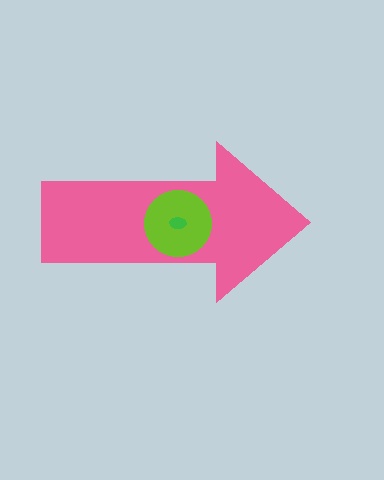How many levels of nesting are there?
3.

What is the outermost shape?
The pink arrow.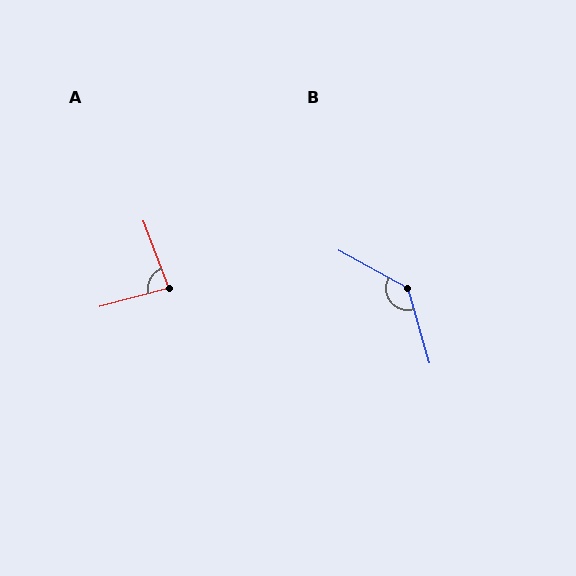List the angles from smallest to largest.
A (85°), B (135°).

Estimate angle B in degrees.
Approximately 135 degrees.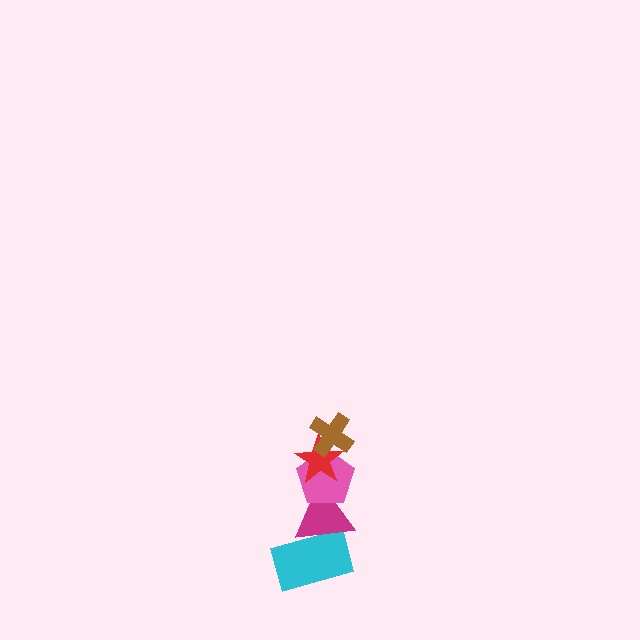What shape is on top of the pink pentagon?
The red star is on top of the pink pentagon.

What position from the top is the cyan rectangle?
The cyan rectangle is 5th from the top.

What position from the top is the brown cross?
The brown cross is 1st from the top.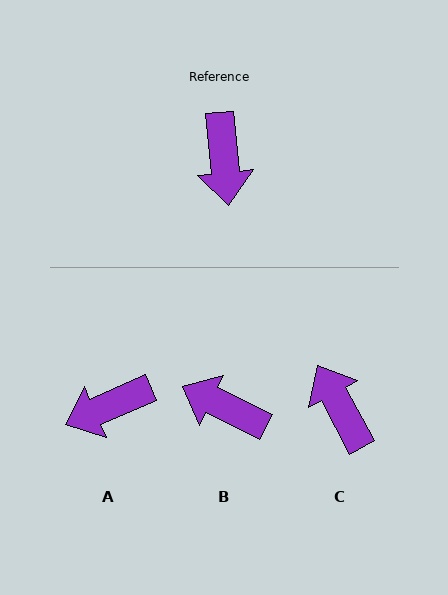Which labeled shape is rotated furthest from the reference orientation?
C, about 158 degrees away.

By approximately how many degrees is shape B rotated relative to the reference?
Approximately 122 degrees clockwise.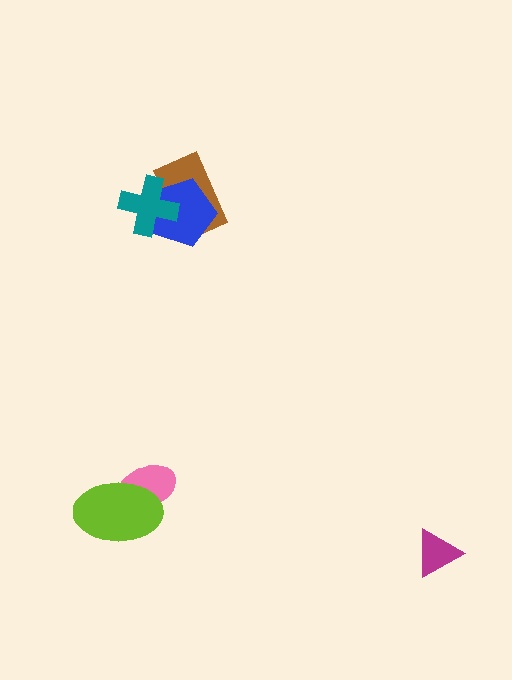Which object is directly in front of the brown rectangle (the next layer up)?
The blue pentagon is directly in front of the brown rectangle.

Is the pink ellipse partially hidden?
Yes, it is partially covered by another shape.